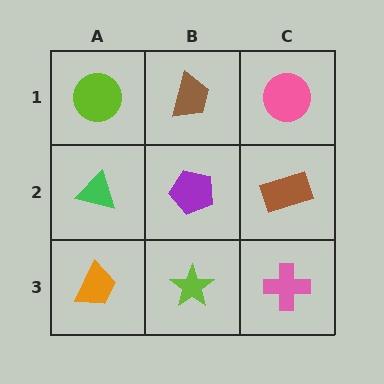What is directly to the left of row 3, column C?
A lime star.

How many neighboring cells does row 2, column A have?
3.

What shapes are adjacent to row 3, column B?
A purple pentagon (row 2, column B), an orange trapezoid (row 3, column A), a pink cross (row 3, column C).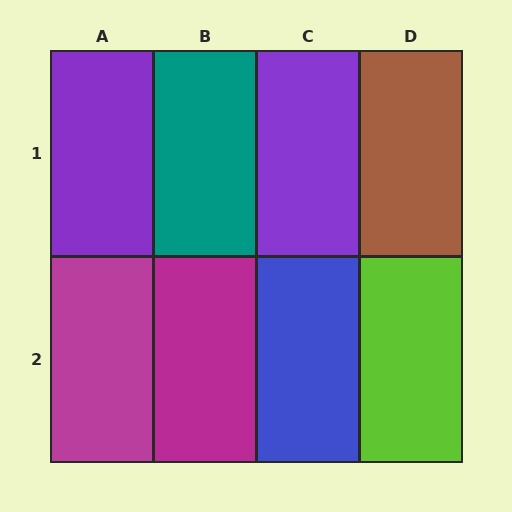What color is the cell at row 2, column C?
Blue.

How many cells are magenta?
2 cells are magenta.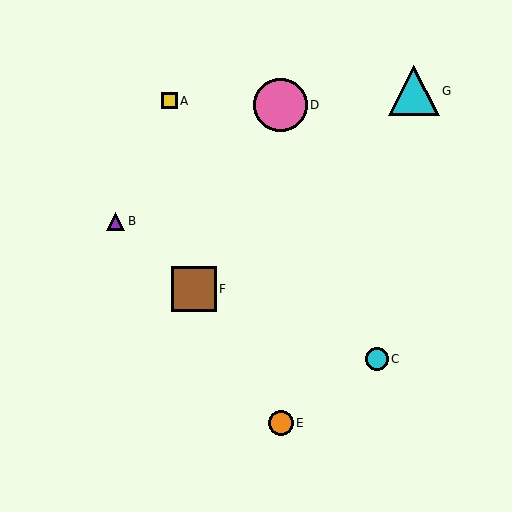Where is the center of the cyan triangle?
The center of the cyan triangle is at (414, 91).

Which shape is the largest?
The pink circle (labeled D) is the largest.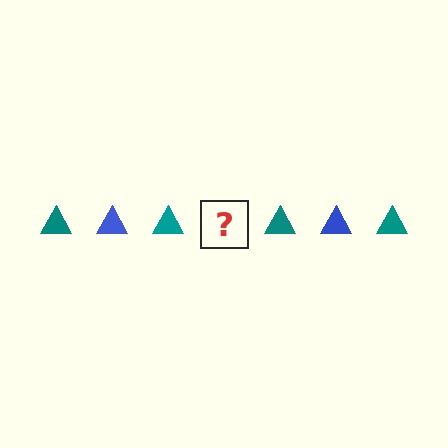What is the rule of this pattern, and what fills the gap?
The rule is that the pattern cycles through teal, blue triangles. The gap should be filled with a blue triangle.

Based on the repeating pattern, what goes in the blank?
The blank should be a blue triangle.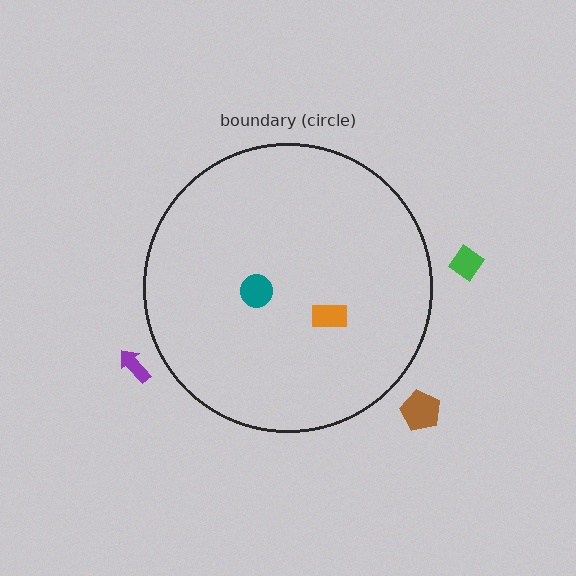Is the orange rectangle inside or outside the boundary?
Inside.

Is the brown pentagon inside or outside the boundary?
Outside.